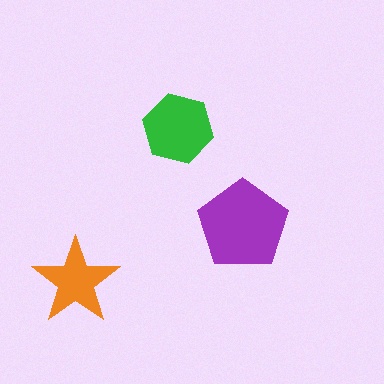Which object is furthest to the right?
The purple pentagon is rightmost.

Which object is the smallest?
The orange star.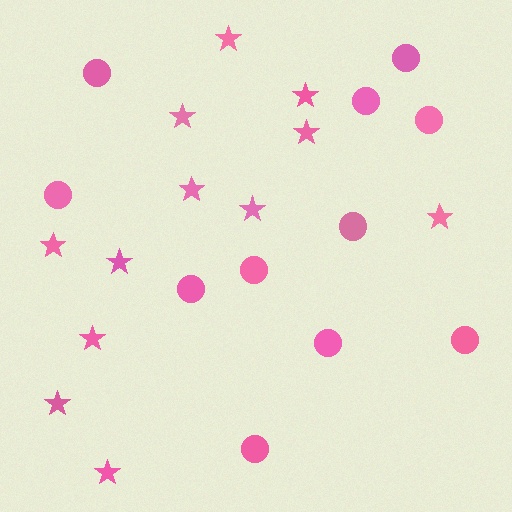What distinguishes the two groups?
There are 2 groups: one group of circles (11) and one group of stars (12).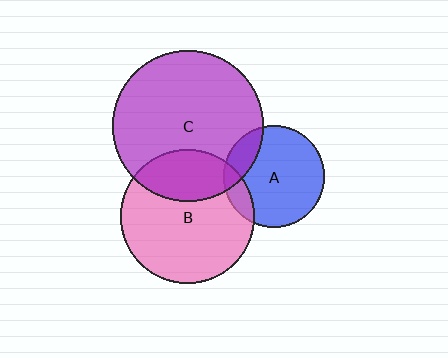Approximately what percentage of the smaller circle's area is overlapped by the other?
Approximately 15%.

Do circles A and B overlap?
Yes.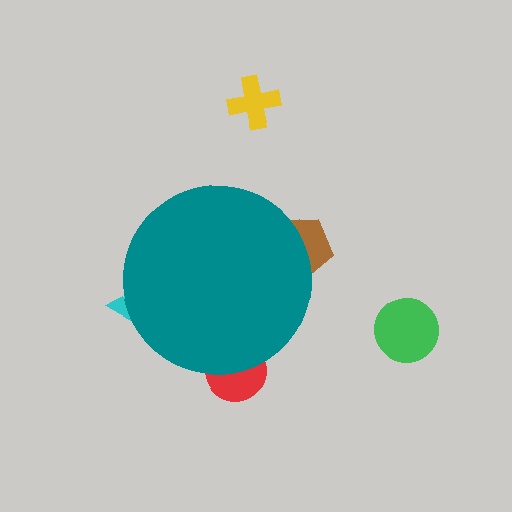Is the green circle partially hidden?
No, the green circle is fully visible.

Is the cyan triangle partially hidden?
Yes, the cyan triangle is partially hidden behind the teal circle.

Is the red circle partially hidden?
Yes, the red circle is partially hidden behind the teal circle.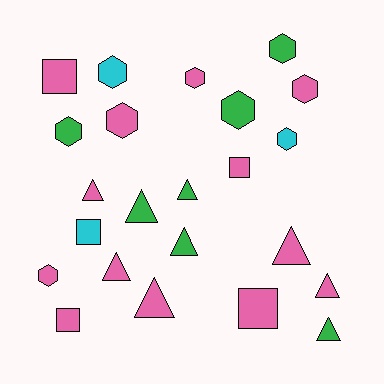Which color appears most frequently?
Pink, with 13 objects.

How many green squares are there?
There are no green squares.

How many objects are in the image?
There are 23 objects.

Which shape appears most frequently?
Hexagon, with 9 objects.